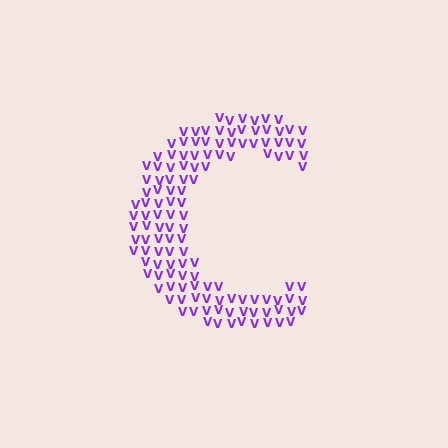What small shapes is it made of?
It is made of small letter V's.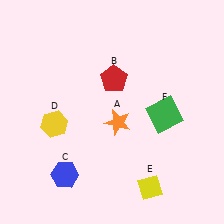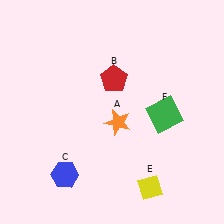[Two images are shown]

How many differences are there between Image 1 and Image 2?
There is 1 difference between the two images.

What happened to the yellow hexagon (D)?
The yellow hexagon (D) was removed in Image 2. It was in the bottom-left area of Image 1.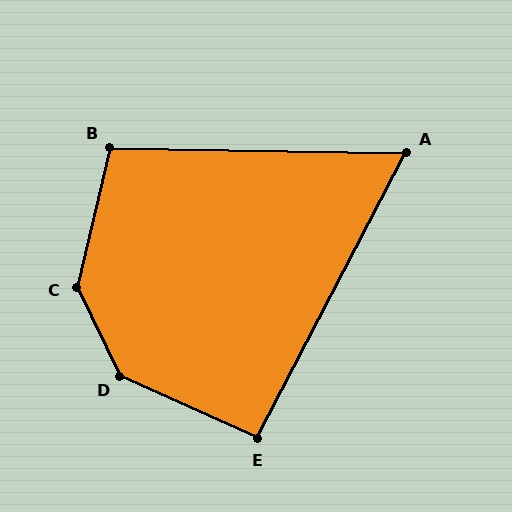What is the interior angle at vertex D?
Approximately 140 degrees (obtuse).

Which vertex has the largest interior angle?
C, at approximately 141 degrees.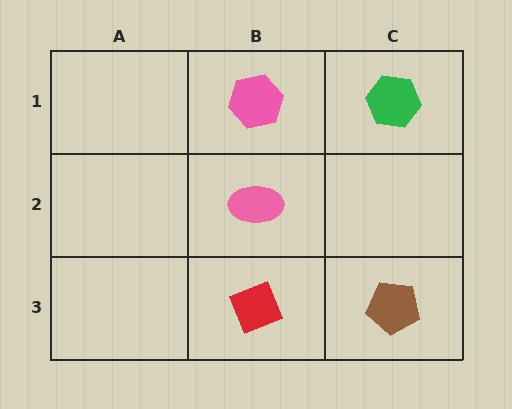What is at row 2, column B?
A pink ellipse.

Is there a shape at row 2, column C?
No, that cell is empty.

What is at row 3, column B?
A red diamond.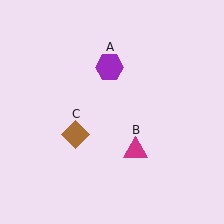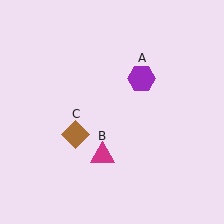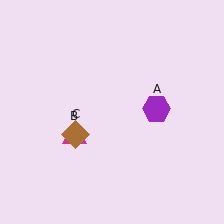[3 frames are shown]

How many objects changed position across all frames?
2 objects changed position: purple hexagon (object A), magenta triangle (object B).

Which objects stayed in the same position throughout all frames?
Brown diamond (object C) remained stationary.